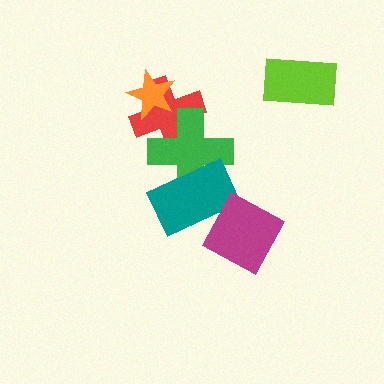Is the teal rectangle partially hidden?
Yes, it is partially covered by another shape.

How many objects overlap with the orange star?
1 object overlaps with the orange star.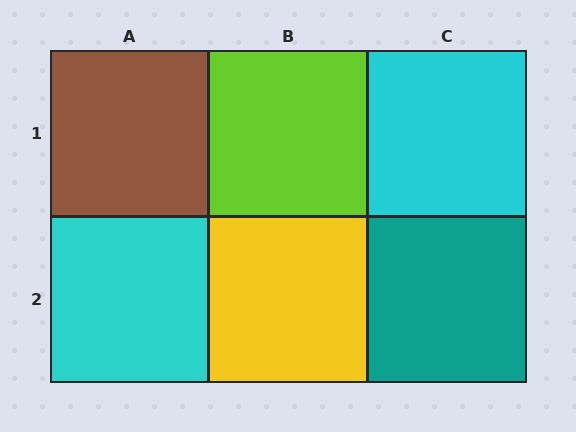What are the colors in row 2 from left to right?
Cyan, yellow, teal.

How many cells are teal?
1 cell is teal.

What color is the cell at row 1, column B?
Lime.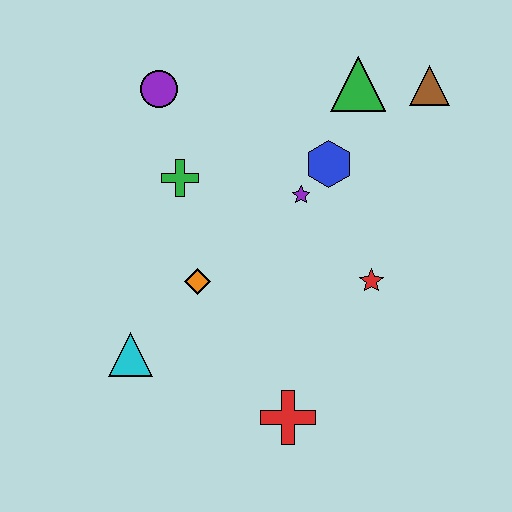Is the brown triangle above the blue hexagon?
Yes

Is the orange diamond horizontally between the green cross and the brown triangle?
Yes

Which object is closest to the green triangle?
The brown triangle is closest to the green triangle.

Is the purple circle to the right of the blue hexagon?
No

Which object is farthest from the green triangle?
The cyan triangle is farthest from the green triangle.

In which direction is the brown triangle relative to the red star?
The brown triangle is above the red star.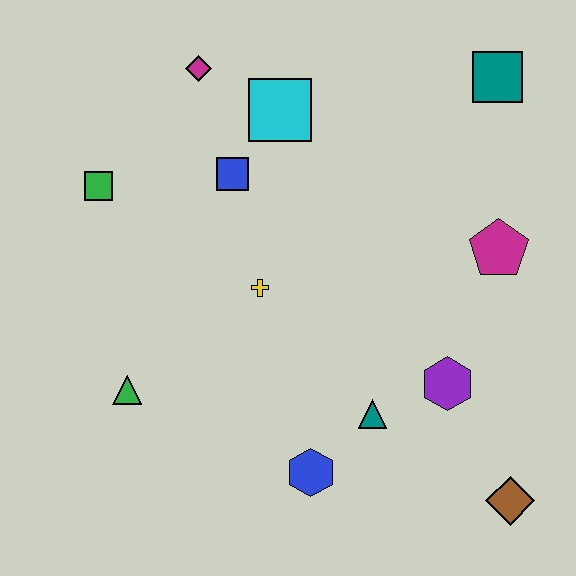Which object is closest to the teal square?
The magenta pentagon is closest to the teal square.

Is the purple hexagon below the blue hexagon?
No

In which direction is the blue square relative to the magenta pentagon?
The blue square is to the left of the magenta pentagon.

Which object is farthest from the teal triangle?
The magenta diamond is farthest from the teal triangle.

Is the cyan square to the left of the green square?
No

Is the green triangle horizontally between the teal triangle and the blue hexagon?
No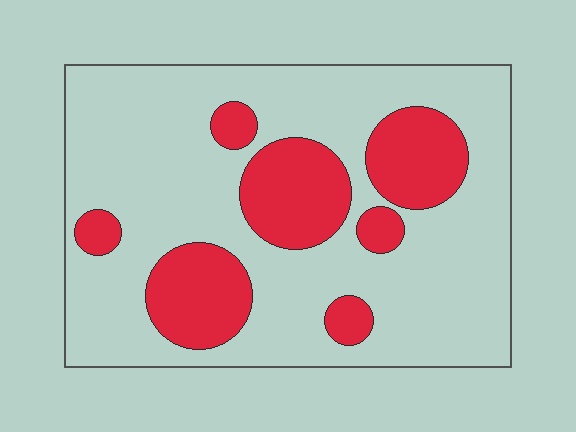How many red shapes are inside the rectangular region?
7.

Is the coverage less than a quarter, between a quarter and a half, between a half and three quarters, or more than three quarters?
Between a quarter and a half.